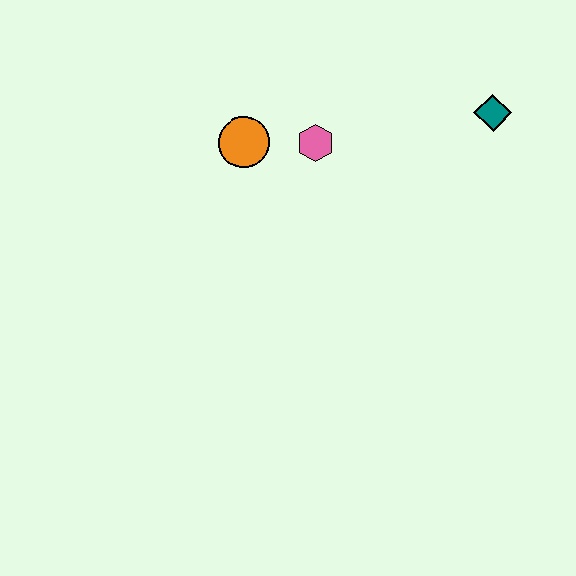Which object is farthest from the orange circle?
The teal diamond is farthest from the orange circle.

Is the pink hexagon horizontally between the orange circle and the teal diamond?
Yes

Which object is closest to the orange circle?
The pink hexagon is closest to the orange circle.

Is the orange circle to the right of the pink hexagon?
No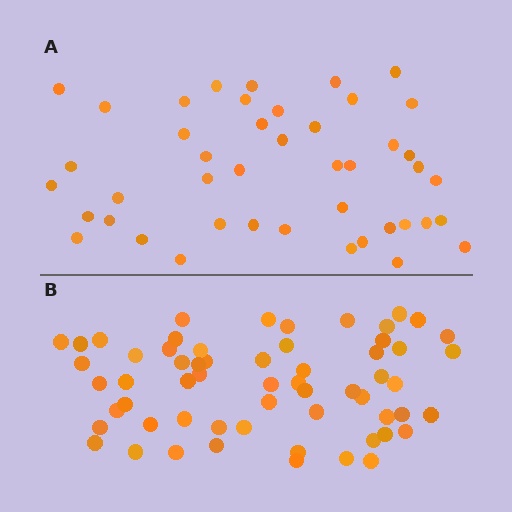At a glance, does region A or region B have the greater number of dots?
Region B (the bottom region) has more dots.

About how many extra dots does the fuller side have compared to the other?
Region B has approximately 15 more dots than region A.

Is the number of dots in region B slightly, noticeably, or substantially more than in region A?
Region B has noticeably more, but not dramatically so. The ratio is roughly 1.4 to 1.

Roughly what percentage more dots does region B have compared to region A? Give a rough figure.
About 35% more.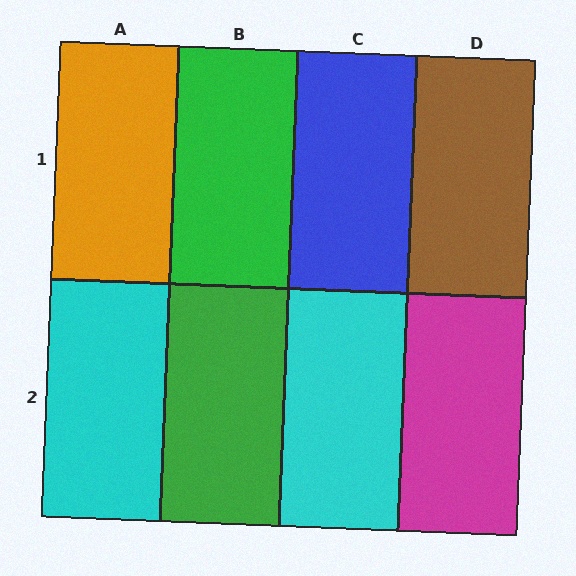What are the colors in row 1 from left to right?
Orange, green, blue, brown.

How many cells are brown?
1 cell is brown.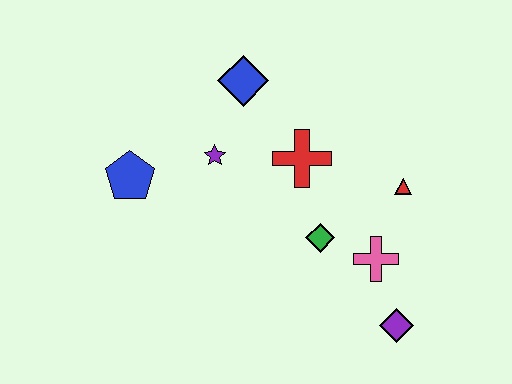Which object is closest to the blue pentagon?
The purple star is closest to the blue pentagon.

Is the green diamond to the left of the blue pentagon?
No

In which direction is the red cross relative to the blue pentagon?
The red cross is to the right of the blue pentagon.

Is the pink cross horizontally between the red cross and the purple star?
No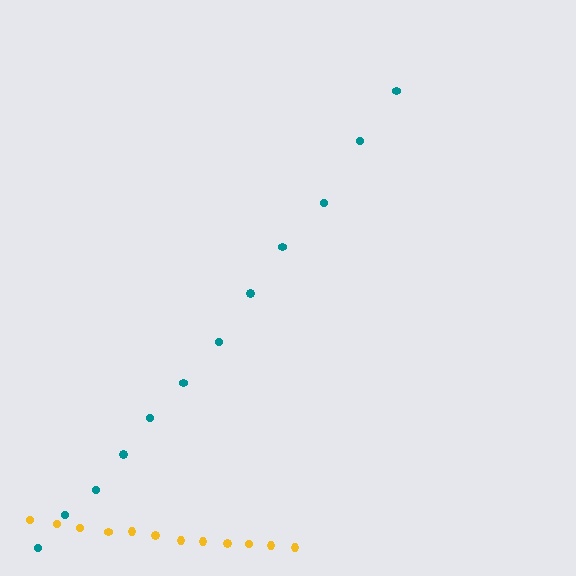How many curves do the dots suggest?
There are 2 distinct paths.